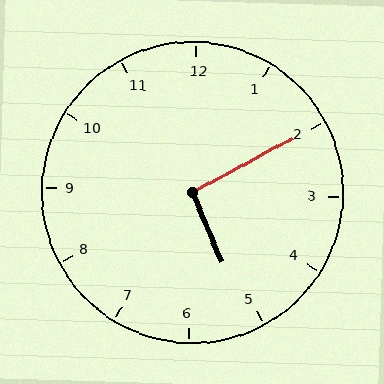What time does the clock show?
5:10.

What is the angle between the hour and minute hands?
Approximately 95 degrees.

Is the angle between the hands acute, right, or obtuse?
It is right.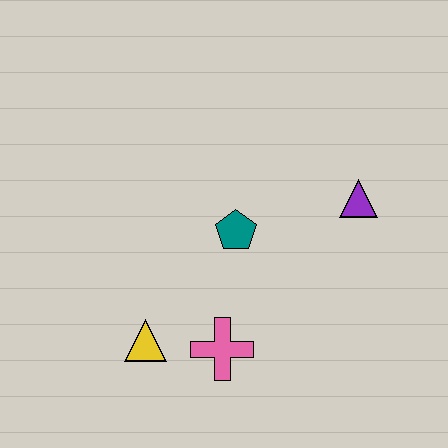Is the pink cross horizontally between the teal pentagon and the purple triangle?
No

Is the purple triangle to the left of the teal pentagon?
No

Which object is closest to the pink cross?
The yellow triangle is closest to the pink cross.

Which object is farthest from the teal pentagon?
The yellow triangle is farthest from the teal pentagon.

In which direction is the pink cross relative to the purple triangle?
The pink cross is below the purple triangle.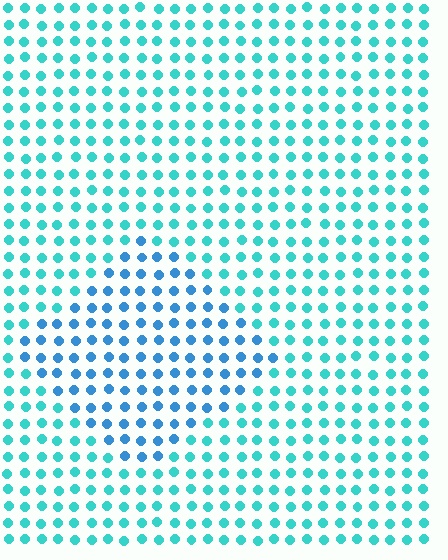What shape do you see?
I see a diamond.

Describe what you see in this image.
The image is filled with small cyan elements in a uniform arrangement. A diamond-shaped region is visible where the elements are tinted to a slightly different hue, forming a subtle color boundary.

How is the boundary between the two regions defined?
The boundary is defined purely by a slight shift in hue (about 30 degrees). Spacing, size, and orientation are identical on both sides.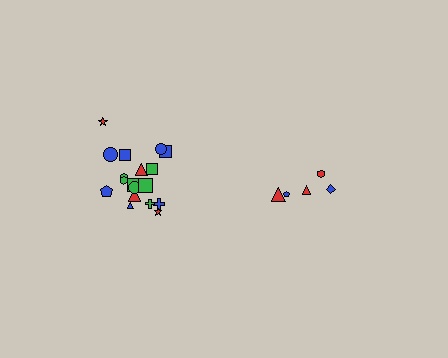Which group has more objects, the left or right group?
The left group.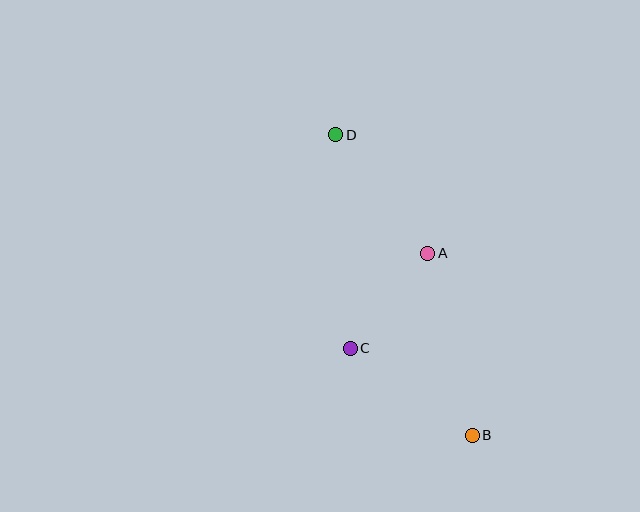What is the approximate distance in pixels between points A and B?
The distance between A and B is approximately 188 pixels.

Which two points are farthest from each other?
Points B and D are farthest from each other.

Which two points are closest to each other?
Points A and C are closest to each other.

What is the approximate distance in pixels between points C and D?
The distance between C and D is approximately 214 pixels.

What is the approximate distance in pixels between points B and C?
The distance between B and C is approximately 150 pixels.